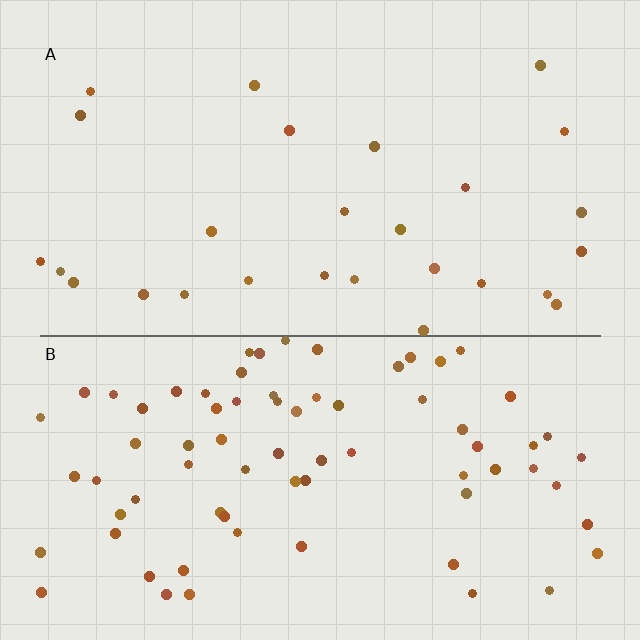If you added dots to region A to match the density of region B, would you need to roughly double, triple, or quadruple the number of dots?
Approximately triple.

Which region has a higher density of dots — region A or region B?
B (the bottom).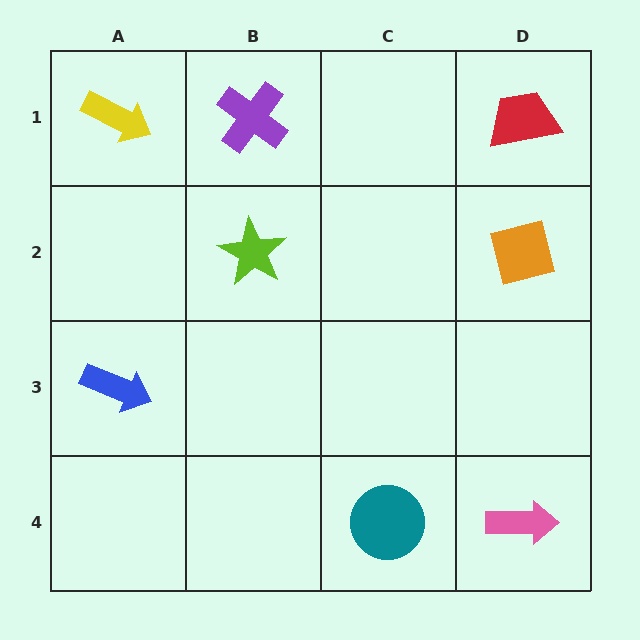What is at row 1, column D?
A red trapezoid.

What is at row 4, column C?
A teal circle.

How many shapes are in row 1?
3 shapes.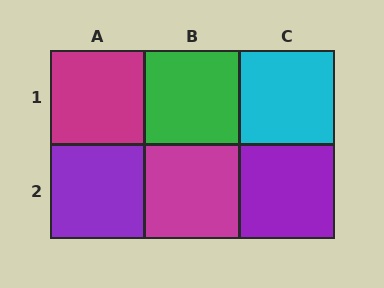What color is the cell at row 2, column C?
Purple.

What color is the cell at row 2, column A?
Purple.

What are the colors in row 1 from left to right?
Magenta, green, cyan.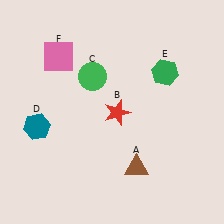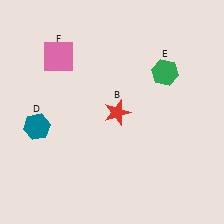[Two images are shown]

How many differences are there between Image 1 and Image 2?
There are 2 differences between the two images.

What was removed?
The green circle (C), the brown triangle (A) were removed in Image 2.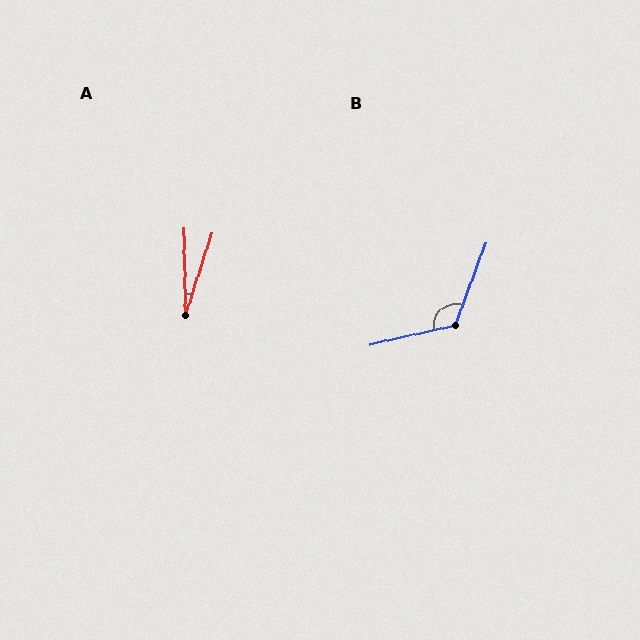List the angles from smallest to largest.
A (18°), B (123°).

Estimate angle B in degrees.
Approximately 123 degrees.